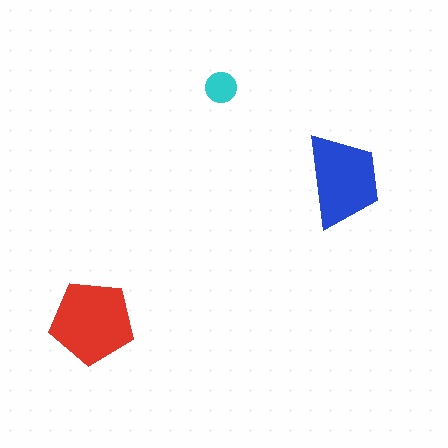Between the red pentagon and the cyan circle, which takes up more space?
The red pentagon.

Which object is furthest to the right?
The blue trapezoid is rightmost.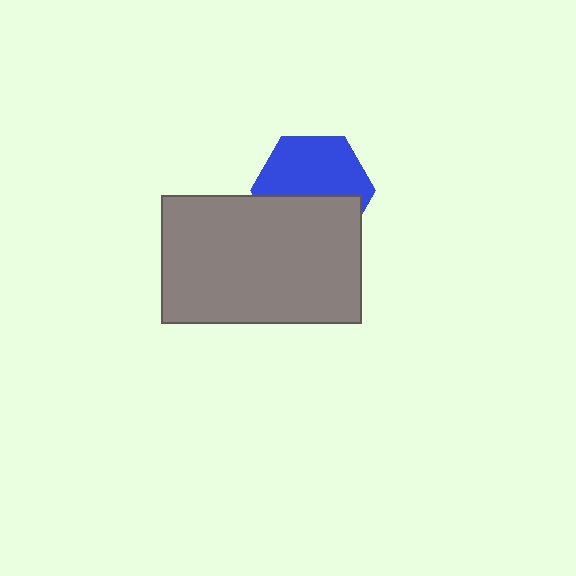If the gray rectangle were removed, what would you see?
You would see the complete blue hexagon.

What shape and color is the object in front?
The object in front is a gray rectangle.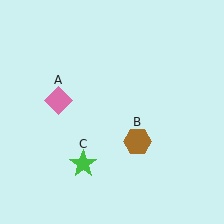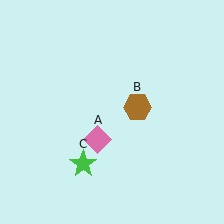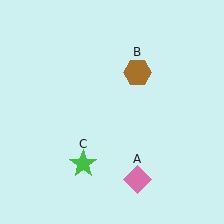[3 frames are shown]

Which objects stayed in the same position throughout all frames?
Green star (object C) remained stationary.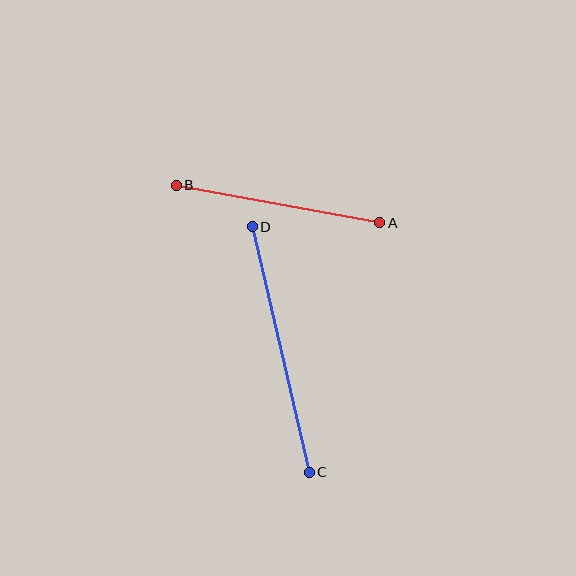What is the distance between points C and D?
The distance is approximately 252 pixels.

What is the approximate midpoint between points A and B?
The midpoint is at approximately (278, 204) pixels.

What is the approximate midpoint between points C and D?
The midpoint is at approximately (281, 349) pixels.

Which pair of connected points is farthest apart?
Points C and D are farthest apart.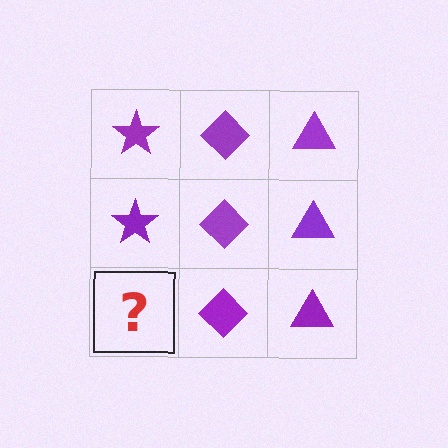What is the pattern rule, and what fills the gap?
The rule is that each column has a consistent shape. The gap should be filled with a purple star.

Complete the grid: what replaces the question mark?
The question mark should be replaced with a purple star.